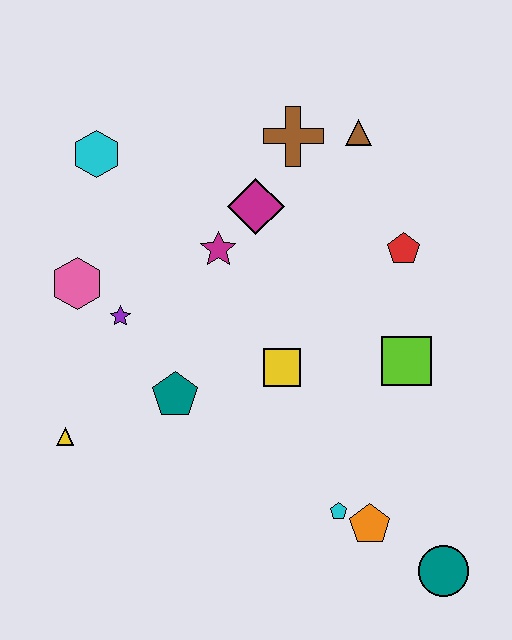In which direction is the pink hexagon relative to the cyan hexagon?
The pink hexagon is below the cyan hexagon.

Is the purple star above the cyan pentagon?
Yes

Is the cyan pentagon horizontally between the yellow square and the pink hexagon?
No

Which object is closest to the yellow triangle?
The teal pentagon is closest to the yellow triangle.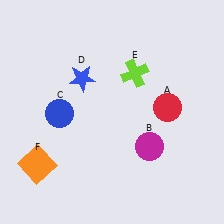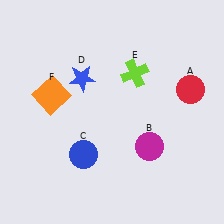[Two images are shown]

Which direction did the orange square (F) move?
The orange square (F) moved up.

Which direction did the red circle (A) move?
The red circle (A) moved right.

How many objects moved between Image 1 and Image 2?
3 objects moved between the two images.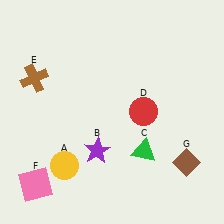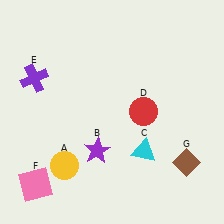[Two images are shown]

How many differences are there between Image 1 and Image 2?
There are 2 differences between the two images.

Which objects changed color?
C changed from green to cyan. E changed from brown to purple.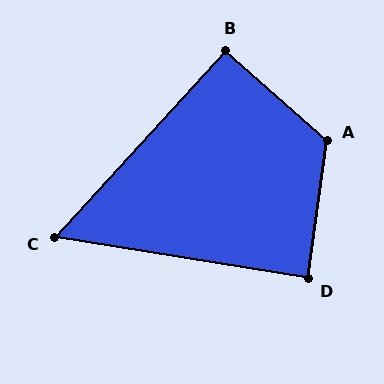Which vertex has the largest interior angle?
A, at approximately 123 degrees.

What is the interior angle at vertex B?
Approximately 91 degrees (approximately right).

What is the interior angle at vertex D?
Approximately 89 degrees (approximately right).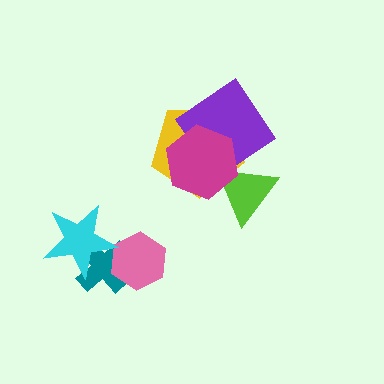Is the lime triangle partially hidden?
Yes, it is partially covered by another shape.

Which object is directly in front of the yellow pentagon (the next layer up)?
The purple diamond is directly in front of the yellow pentagon.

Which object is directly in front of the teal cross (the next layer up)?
The pink hexagon is directly in front of the teal cross.